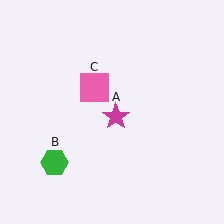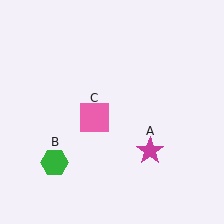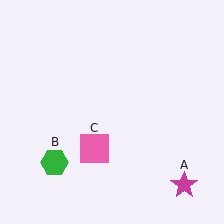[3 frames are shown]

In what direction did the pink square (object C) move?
The pink square (object C) moved down.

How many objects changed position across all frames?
2 objects changed position: magenta star (object A), pink square (object C).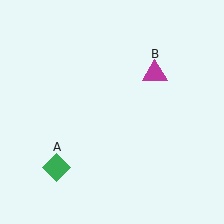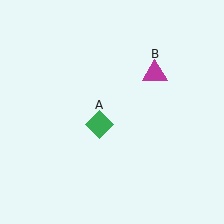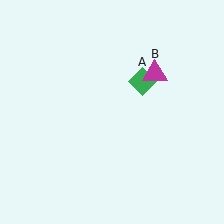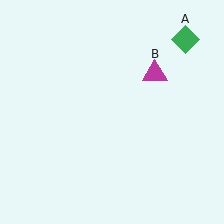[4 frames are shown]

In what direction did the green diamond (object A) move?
The green diamond (object A) moved up and to the right.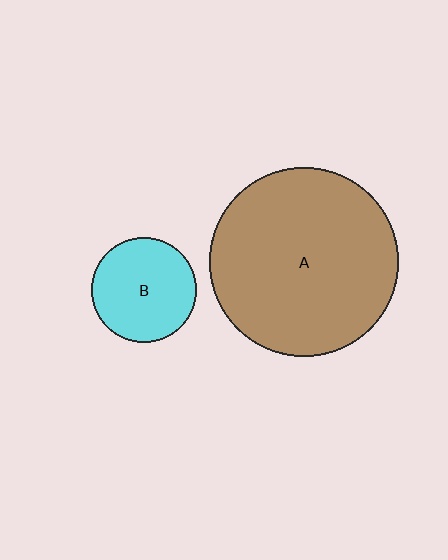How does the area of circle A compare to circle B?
Approximately 3.2 times.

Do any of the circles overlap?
No, none of the circles overlap.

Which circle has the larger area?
Circle A (brown).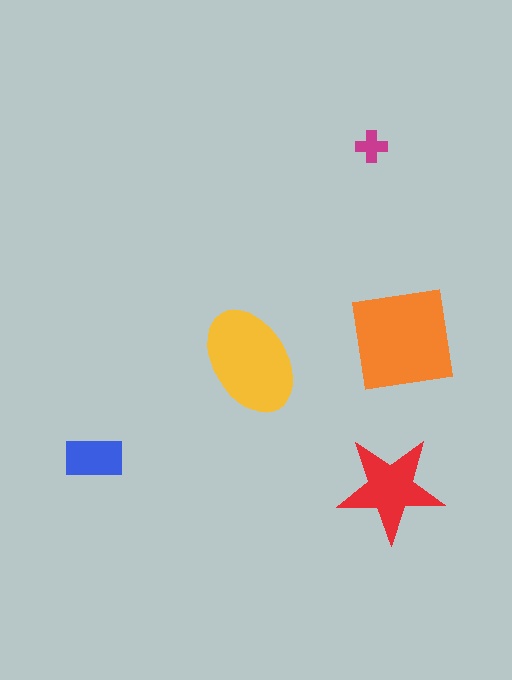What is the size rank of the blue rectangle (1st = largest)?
4th.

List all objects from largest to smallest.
The orange square, the yellow ellipse, the red star, the blue rectangle, the magenta cross.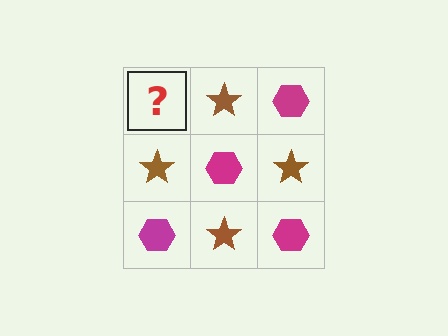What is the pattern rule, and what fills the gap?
The rule is that it alternates magenta hexagon and brown star in a checkerboard pattern. The gap should be filled with a magenta hexagon.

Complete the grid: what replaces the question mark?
The question mark should be replaced with a magenta hexagon.